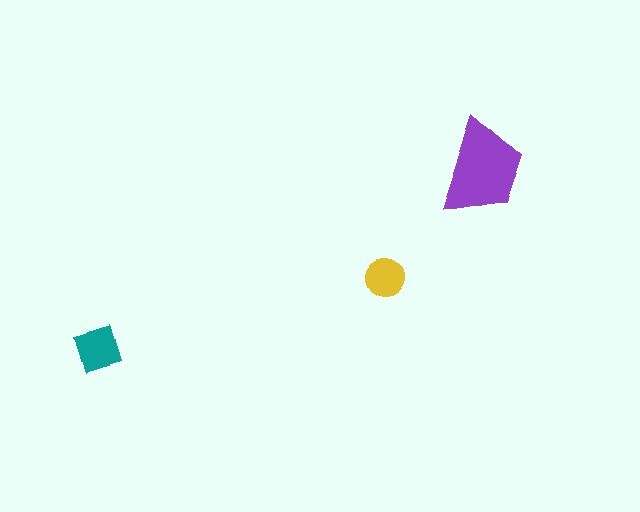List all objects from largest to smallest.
The purple trapezoid, the teal square, the yellow circle.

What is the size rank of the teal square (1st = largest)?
2nd.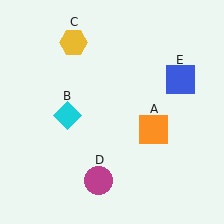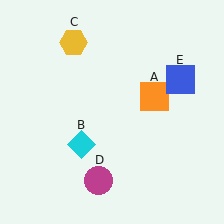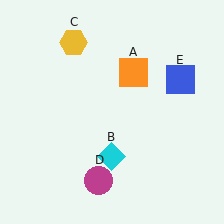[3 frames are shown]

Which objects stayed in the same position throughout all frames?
Yellow hexagon (object C) and magenta circle (object D) and blue square (object E) remained stationary.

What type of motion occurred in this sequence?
The orange square (object A), cyan diamond (object B) rotated counterclockwise around the center of the scene.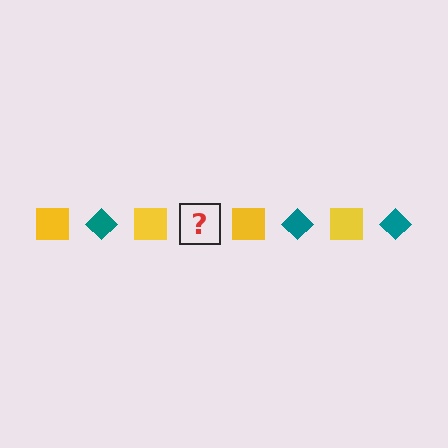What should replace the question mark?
The question mark should be replaced with a teal diamond.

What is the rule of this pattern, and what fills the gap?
The rule is that the pattern alternates between yellow square and teal diamond. The gap should be filled with a teal diamond.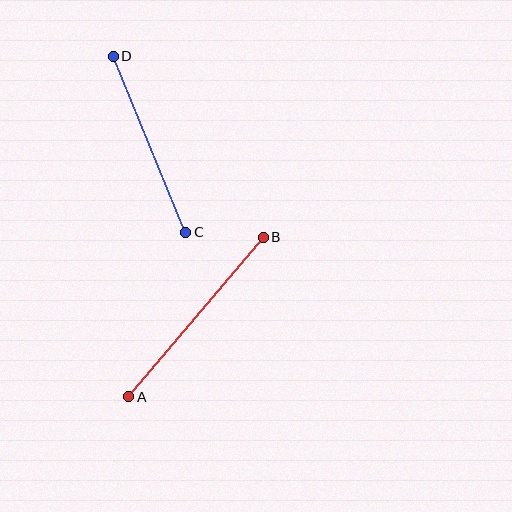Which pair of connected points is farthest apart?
Points A and B are farthest apart.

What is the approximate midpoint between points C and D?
The midpoint is at approximately (150, 144) pixels.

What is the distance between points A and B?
The distance is approximately 209 pixels.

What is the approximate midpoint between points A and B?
The midpoint is at approximately (196, 317) pixels.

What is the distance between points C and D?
The distance is approximately 190 pixels.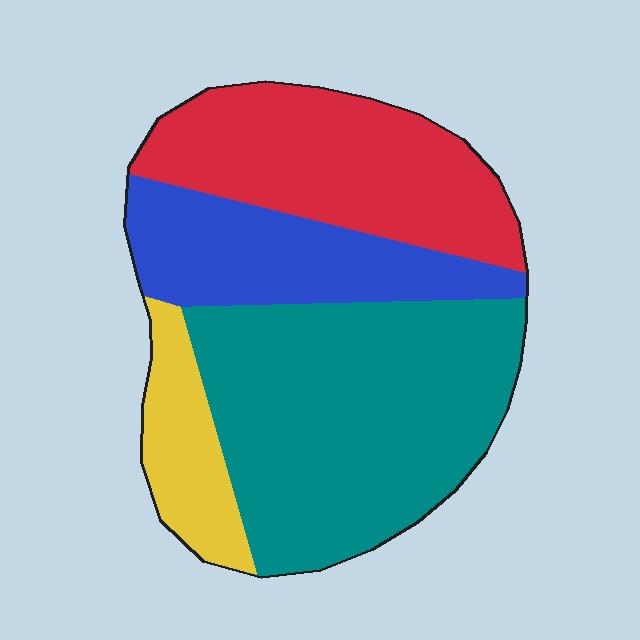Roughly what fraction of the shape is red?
Red takes up between a quarter and a half of the shape.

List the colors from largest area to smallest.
From largest to smallest: teal, red, blue, yellow.